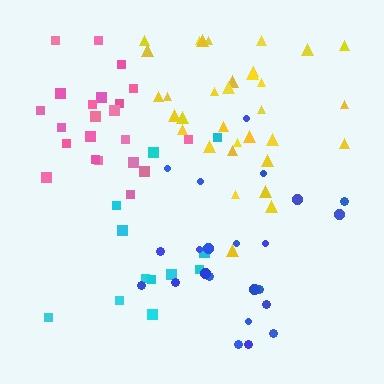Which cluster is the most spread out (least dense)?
Cyan.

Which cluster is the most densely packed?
Yellow.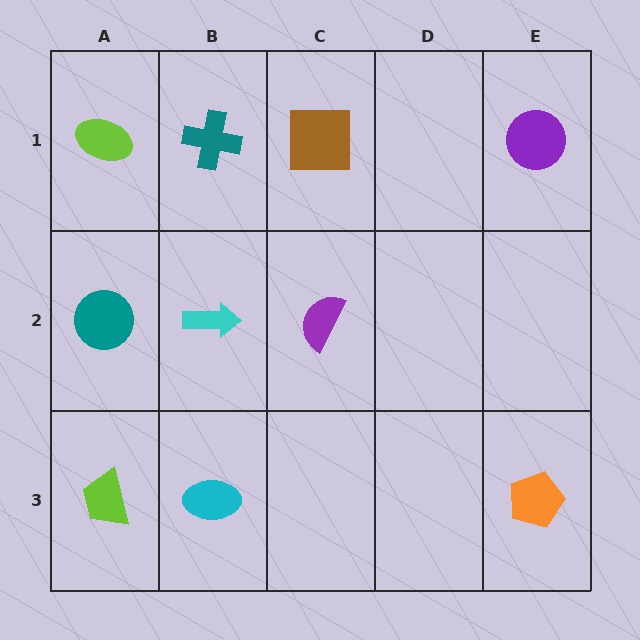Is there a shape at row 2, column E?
No, that cell is empty.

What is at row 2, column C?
A purple semicircle.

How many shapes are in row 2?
3 shapes.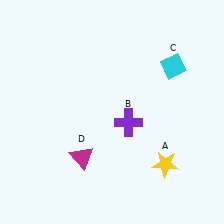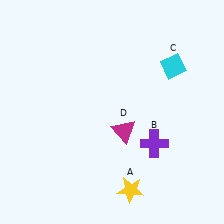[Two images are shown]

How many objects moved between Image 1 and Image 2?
3 objects moved between the two images.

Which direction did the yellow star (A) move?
The yellow star (A) moved left.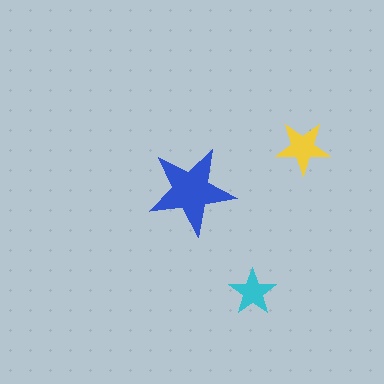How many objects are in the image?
There are 3 objects in the image.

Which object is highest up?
The yellow star is topmost.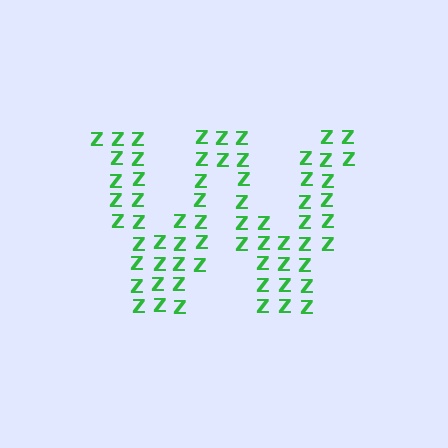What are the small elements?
The small elements are letter Z's.